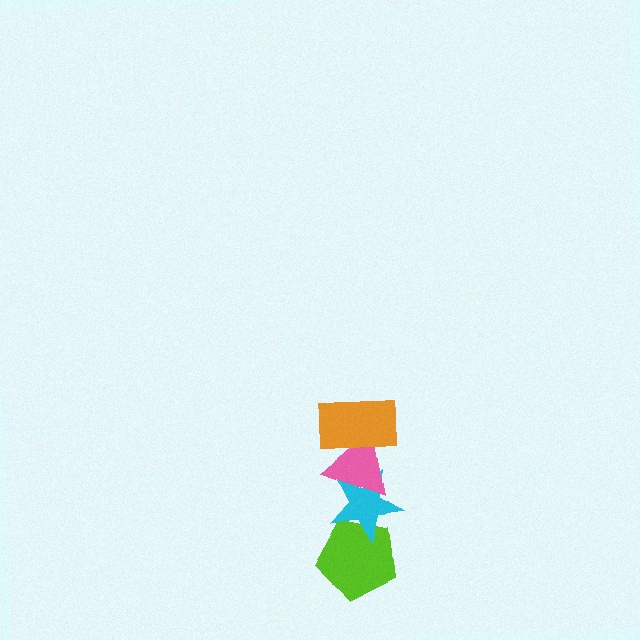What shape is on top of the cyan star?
The pink triangle is on top of the cyan star.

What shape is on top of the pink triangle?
The orange rectangle is on top of the pink triangle.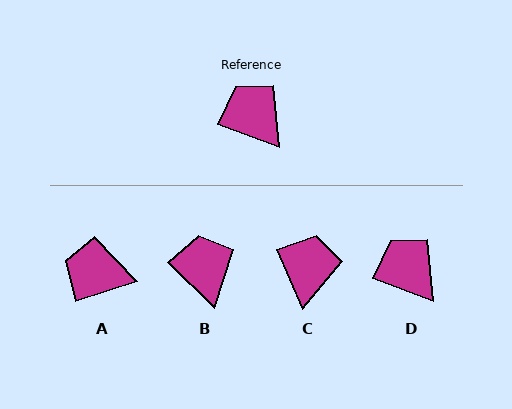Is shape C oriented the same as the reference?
No, it is off by about 46 degrees.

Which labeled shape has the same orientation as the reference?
D.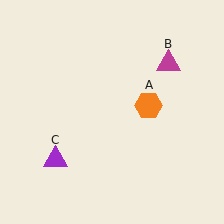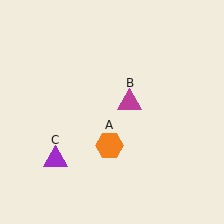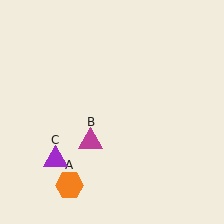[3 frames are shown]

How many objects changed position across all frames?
2 objects changed position: orange hexagon (object A), magenta triangle (object B).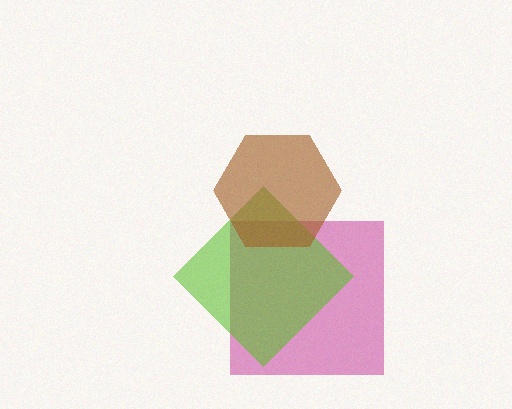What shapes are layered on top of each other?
The layered shapes are: a magenta square, a lime diamond, a brown hexagon.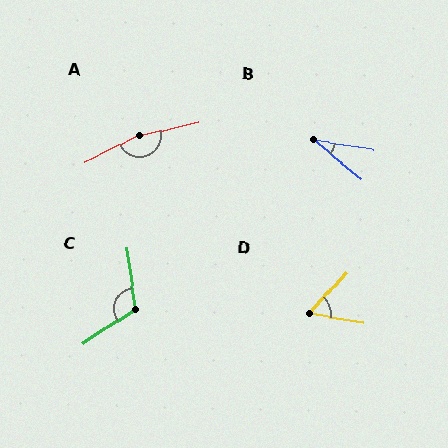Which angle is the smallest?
B, at approximately 30 degrees.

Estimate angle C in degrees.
Approximately 116 degrees.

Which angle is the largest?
A, at approximately 165 degrees.